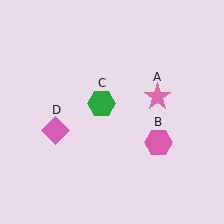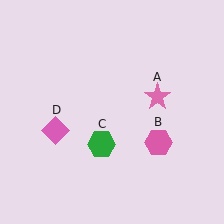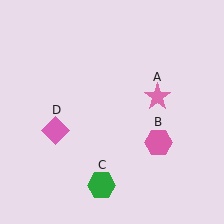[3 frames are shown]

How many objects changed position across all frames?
1 object changed position: green hexagon (object C).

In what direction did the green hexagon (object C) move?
The green hexagon (object C) moved down.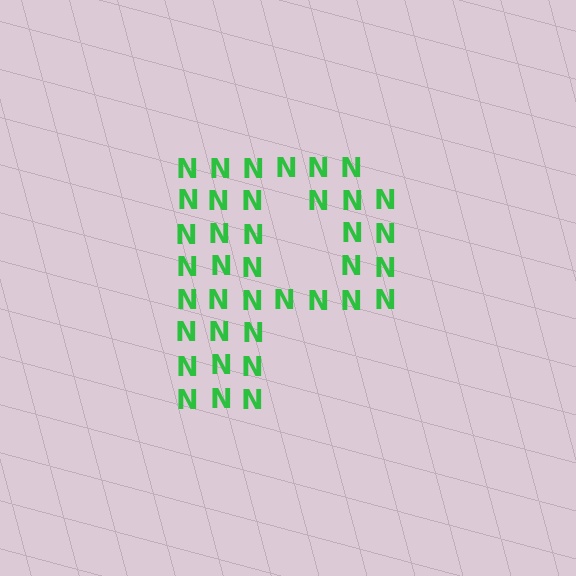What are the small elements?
The small elements are letter N's.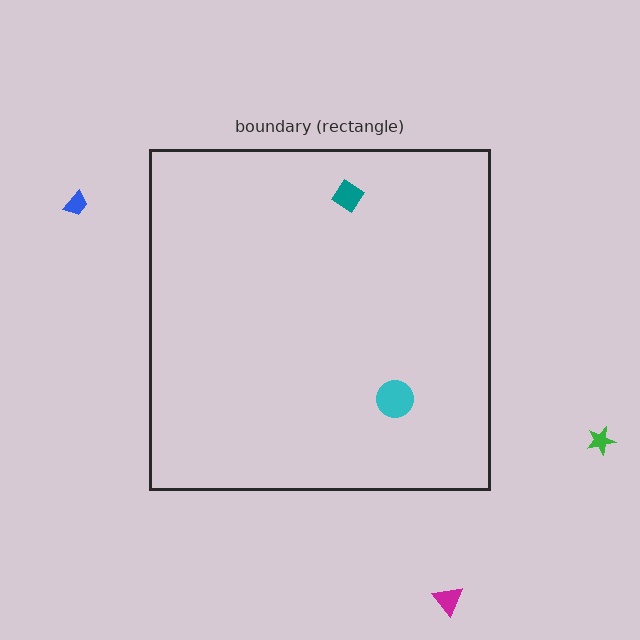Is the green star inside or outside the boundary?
Outside.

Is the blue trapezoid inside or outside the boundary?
Outside.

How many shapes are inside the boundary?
2 inside, 3 outside.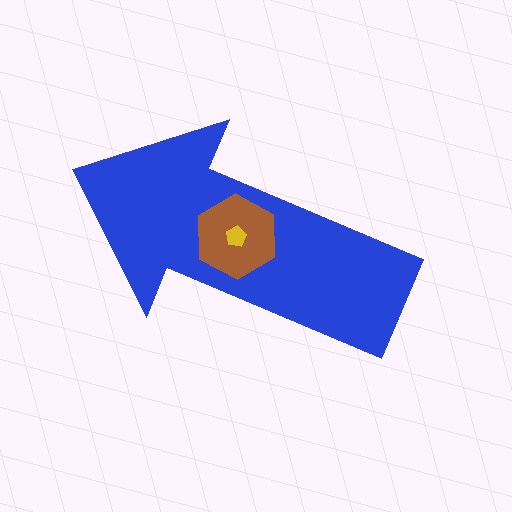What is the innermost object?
The yellow pentagon.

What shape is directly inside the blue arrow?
The brown hexagon.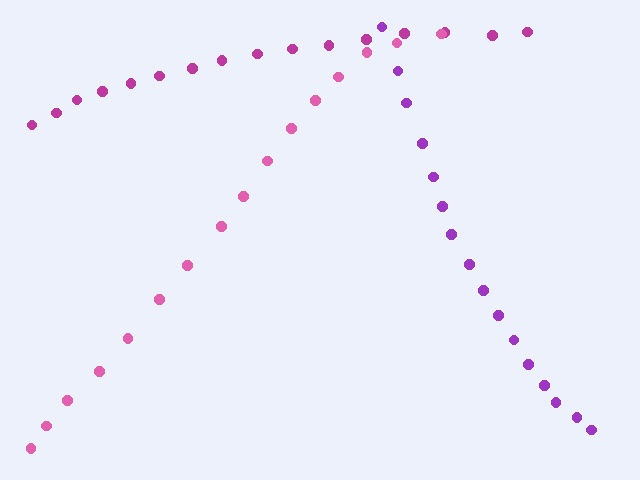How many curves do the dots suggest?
There are 3 distinct paths.